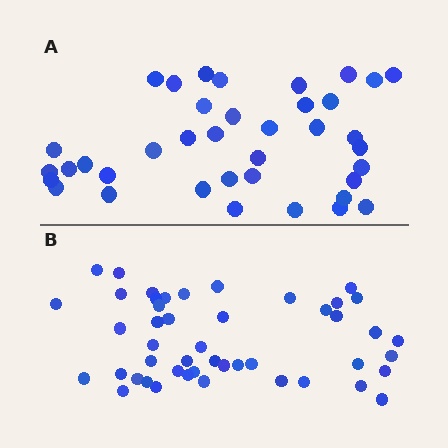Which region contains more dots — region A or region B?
Region B (the bottom region) has more dots.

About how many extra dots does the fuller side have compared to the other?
Region B has roughly 8 or so more dots than region A.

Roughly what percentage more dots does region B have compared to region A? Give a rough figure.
About 25% more.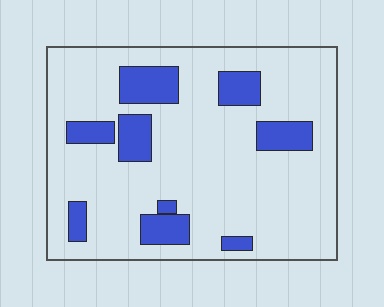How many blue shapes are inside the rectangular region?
9.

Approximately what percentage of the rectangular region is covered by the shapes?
Approximately 20%.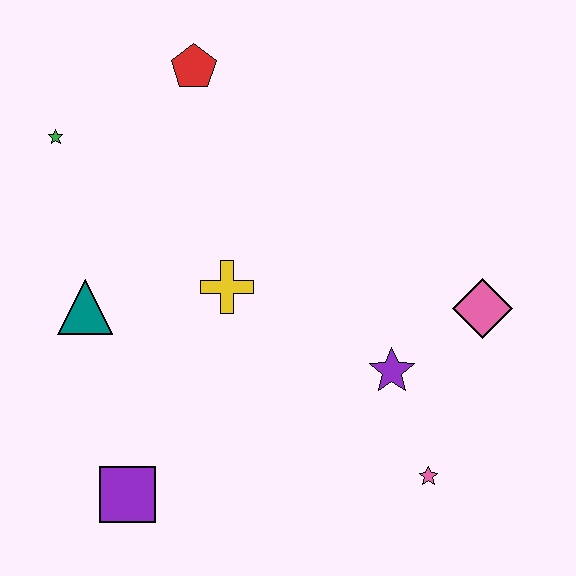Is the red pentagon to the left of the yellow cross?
Yes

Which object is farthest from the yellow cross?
The pink star is farthest from the yellow cross.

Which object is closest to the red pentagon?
The green star is closest to the red pentagon.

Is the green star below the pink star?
No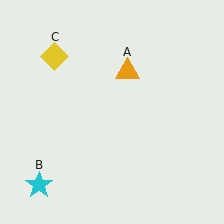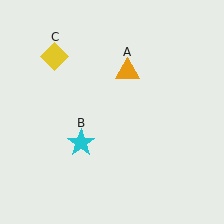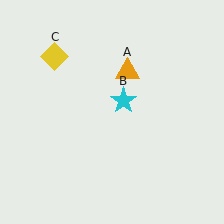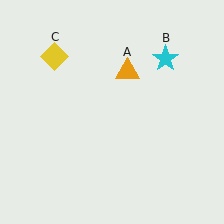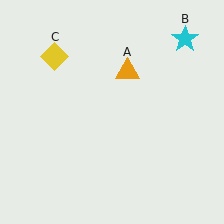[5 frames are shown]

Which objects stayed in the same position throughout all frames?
Orange triangle (object A) and yellow diamond (object C) remained stationary.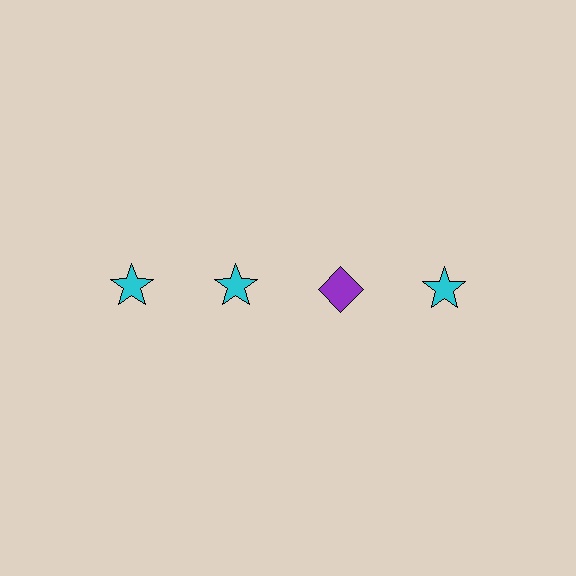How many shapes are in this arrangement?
There are 4 shapes arranged in a grid pattern.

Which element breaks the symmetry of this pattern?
The purple diamond in the top row, center column breaks the symmetry. All other shapes are cyan stars.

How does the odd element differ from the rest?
It differs in both color (purple instead of cyan) and shape (diamond instead of star).